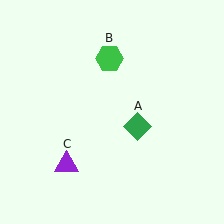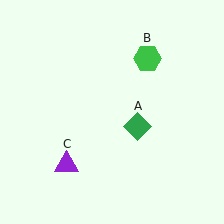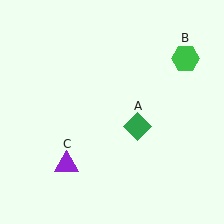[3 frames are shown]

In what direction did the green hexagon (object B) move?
The green hexagon (object B) moved right.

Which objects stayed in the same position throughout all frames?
Green diamond (object A) and purple triangle (object C) remained stationary.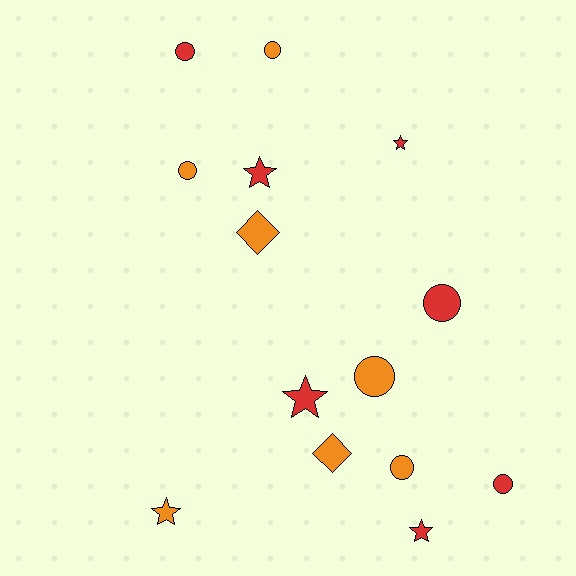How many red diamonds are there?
There are no red diamonds.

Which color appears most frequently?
Red, with 7 objects.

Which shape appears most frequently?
Circle, with 7 objects.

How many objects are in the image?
There are 14 objects.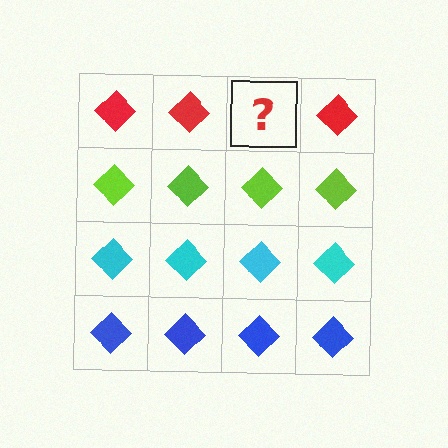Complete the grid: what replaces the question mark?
The question mark should be replaced with a red diamond.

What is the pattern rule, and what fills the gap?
The rule is that each row has a consistent color. The gap should be filled with a red diamond.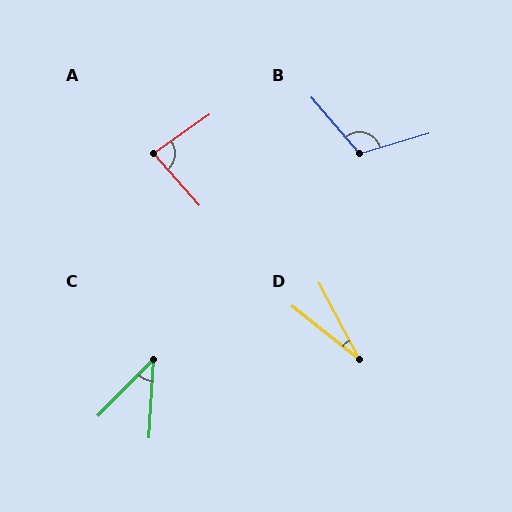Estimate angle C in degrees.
Approximately 42 degrees.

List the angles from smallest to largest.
D (24°), C (42°), A (84°), B (114°).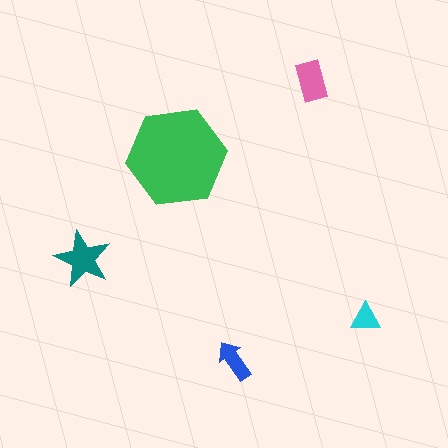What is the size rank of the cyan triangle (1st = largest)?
5th.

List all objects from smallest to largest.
The cyan triangle, the blue arrow, the pink rectangle, the teal star, the green hexagon.